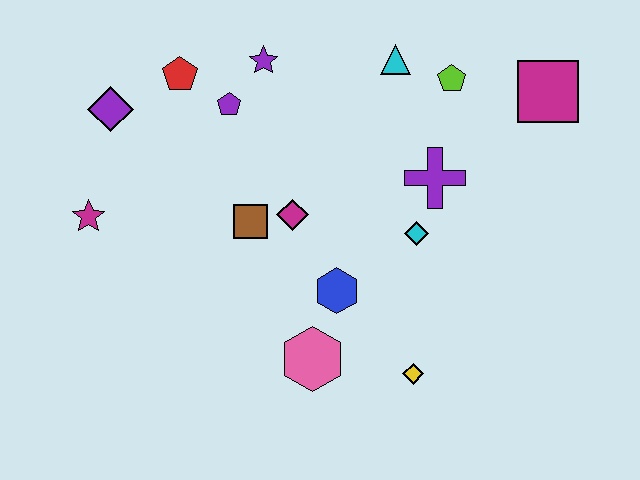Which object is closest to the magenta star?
The purple diamond is closest to the magenta star.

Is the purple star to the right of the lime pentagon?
No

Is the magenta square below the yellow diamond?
No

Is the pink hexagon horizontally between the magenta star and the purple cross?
Yes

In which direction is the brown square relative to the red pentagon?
The brown square is below the red pentagon.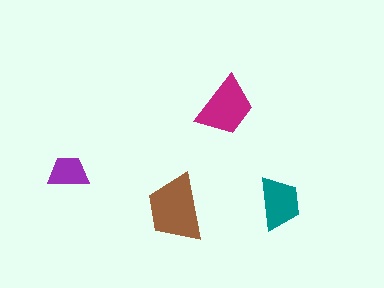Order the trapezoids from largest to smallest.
the brown one, the magenta one, the teal one, the purple one.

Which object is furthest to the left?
The purple trapezoid is leftmost.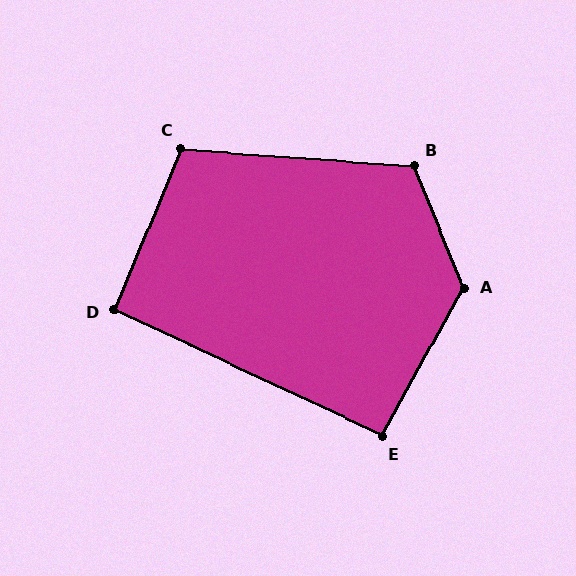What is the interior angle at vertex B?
Approximately 116 degrees (obtuse).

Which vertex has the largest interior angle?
A, at approximately 129 degrees.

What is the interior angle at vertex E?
Approximately 94 degrees (approximately right).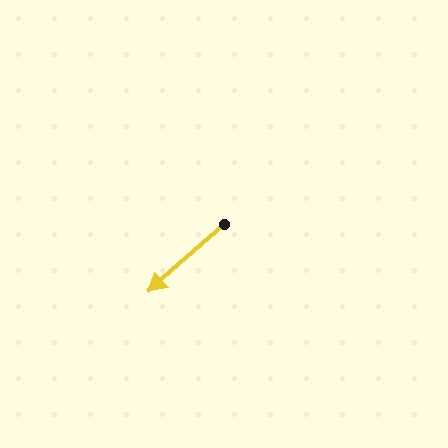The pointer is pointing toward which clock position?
Roughly 8 o'clock.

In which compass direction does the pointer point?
Southwest.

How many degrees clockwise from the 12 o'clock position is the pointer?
Approximately 228 degrees.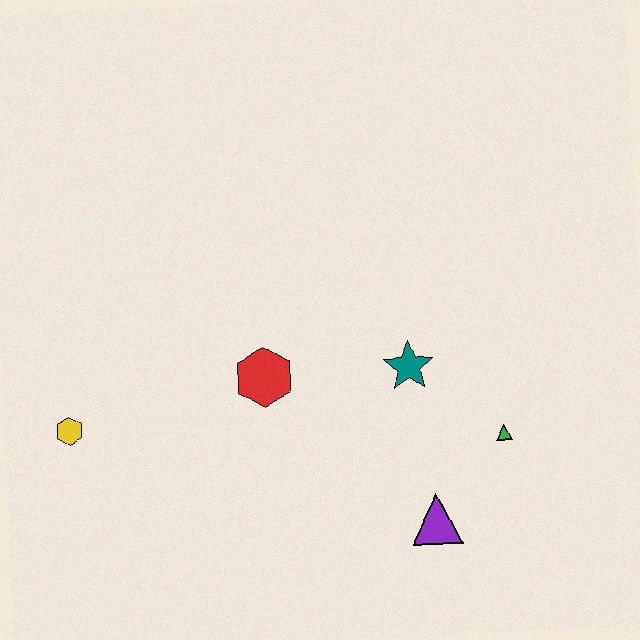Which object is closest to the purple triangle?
The green triangle is closest to the purple triangle.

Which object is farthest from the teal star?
The yellow hexagon is farthest from the teal star.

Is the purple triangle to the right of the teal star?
Yes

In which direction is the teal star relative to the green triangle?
The teal star is to the left of the green triangle.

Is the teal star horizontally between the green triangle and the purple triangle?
No